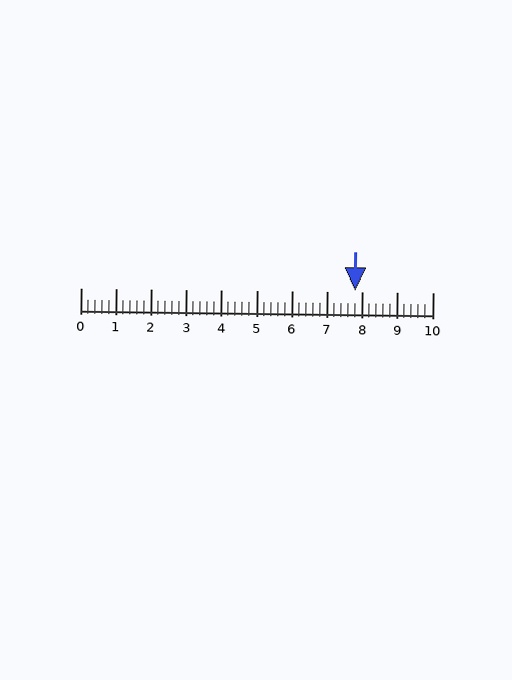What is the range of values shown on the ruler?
The ruler shows values from 0 to 10.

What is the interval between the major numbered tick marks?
The major tick marks are spaced 1 units apart.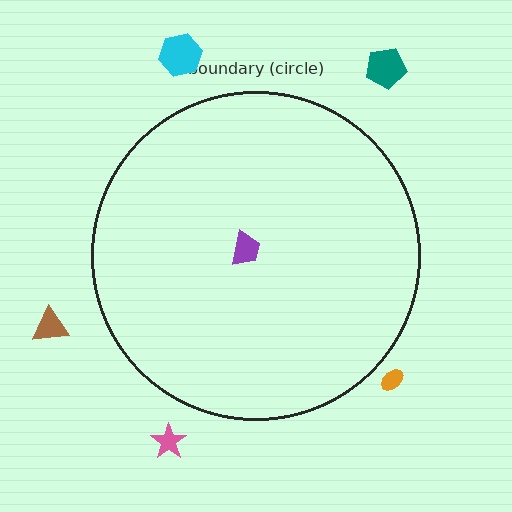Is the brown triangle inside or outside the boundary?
Outside.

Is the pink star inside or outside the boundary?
Outside.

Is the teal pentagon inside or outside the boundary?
Outside.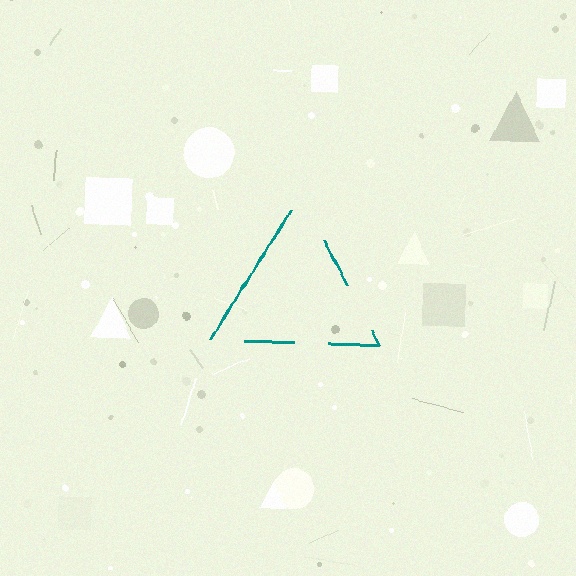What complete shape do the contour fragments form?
The contour fragments form a triangle.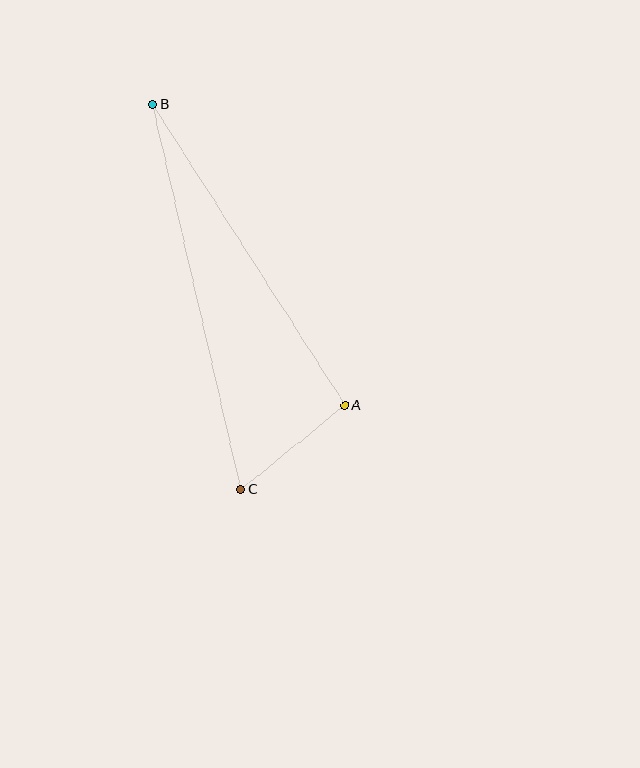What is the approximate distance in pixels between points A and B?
The distance between A and B is approximately 357 pixels.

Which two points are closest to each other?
Points A and C are closest to each other.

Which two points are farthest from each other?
Points B and C are farthest from each other.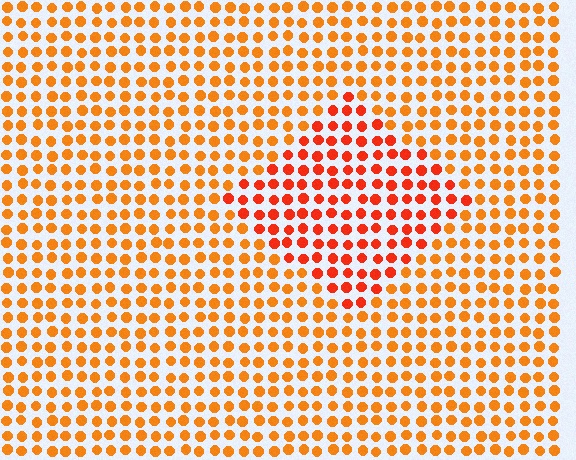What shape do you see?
I see a diamond.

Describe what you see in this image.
The image is filled with small orange elements in a uniform arrangement. A diamond-shaped region is visible where the elements are tinted to a slightly different hue, forming a subtle color boundary.